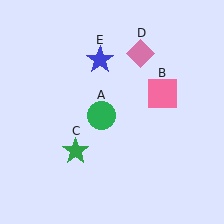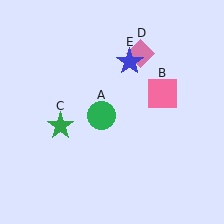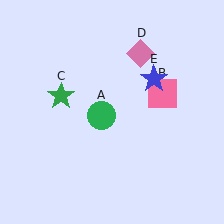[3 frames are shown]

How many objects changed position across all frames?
2 objects changed position: green star (object C), blue star (object E).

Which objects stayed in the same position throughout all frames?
Green circle (object A) and pink square (object B) and pink diamond (object D) remained stationary.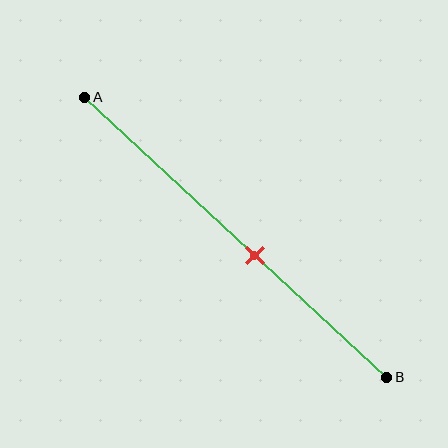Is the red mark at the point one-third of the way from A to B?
No, the mark is at about 55% from A, not at the 33% one-third point.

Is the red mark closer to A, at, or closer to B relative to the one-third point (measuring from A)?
The red mark is closer to point B than the one-third point of segment AB.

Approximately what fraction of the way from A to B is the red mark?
The red mark is approximately 55% of the way from A to B.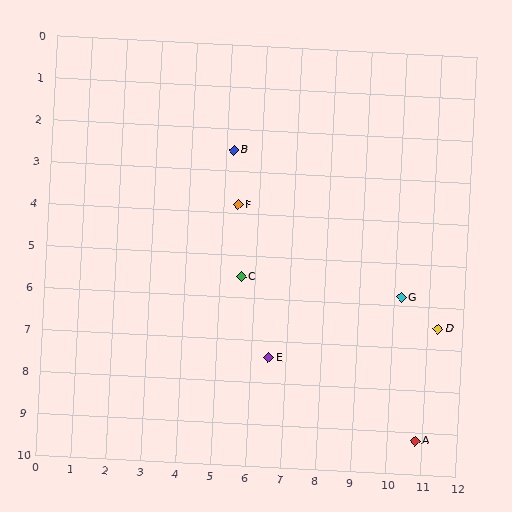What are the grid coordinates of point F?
Point F is at approximately (5.4, 3.8).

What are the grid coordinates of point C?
Point C is at approximately (5.6, 5.5).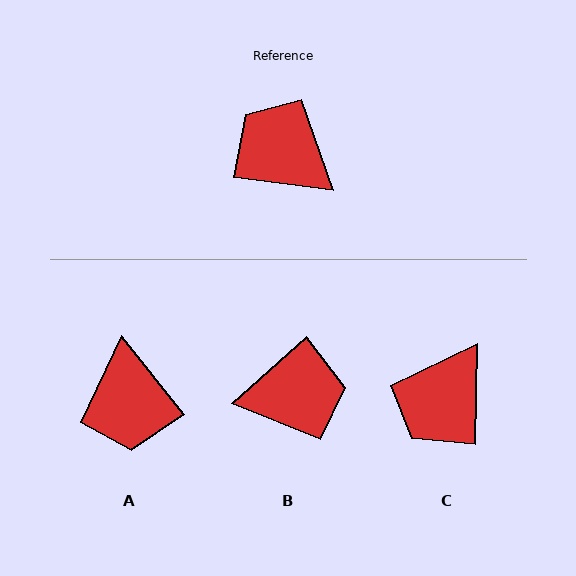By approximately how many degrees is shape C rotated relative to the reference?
Approximately 96 degrees counter-clockwise.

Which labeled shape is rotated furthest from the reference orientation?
A, about 136 degrees away.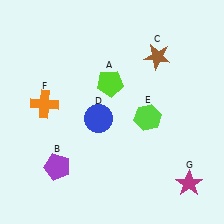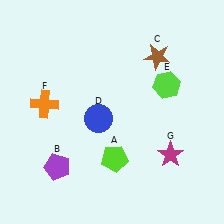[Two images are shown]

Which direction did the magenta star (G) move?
The magenta star (G) moved up.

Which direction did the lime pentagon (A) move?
The lime pentagon (A) moved down.